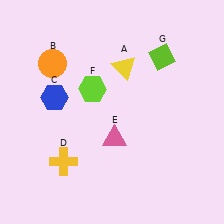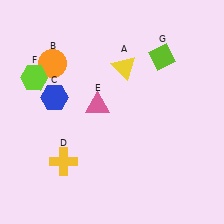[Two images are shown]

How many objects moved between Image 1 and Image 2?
2 objects moved between the two images.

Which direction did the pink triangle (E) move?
The pink triangle (E) moved up.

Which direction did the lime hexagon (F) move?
The lime hexagon (F) moved left.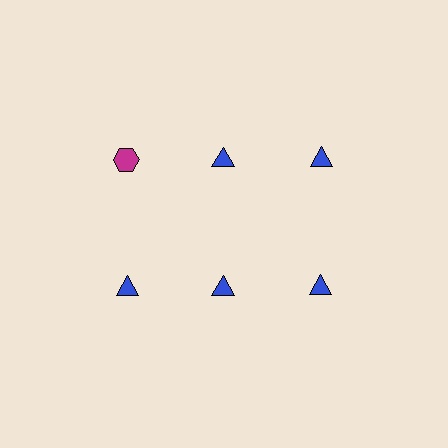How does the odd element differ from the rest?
It differs in both color (magenta instead of blue) and shape (hexagon instead of triangle).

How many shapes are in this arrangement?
There are 6 shapes arranged in a grid pattern.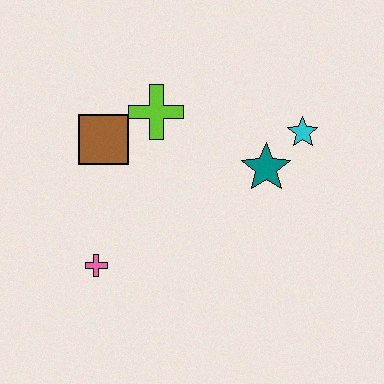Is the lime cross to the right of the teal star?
No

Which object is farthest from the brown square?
The cyan star is farthest from the brown square.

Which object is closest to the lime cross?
The brown square is closest to the lime cross.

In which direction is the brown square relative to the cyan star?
The brown square is to the left of the cyan star.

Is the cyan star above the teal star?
Yes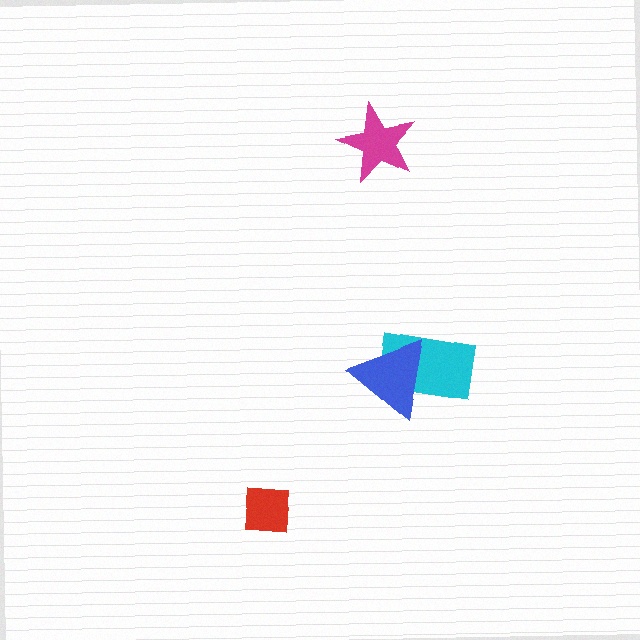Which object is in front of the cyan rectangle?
The blue triangle is in front of the cyan rectangle.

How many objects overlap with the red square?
0 objects overlap with the red square.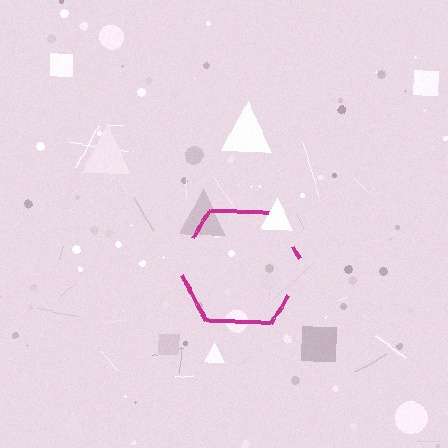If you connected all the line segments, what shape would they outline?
They would outline a hexagon.